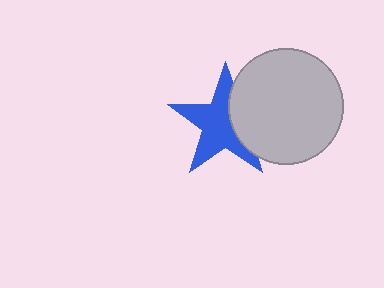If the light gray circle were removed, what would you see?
You would see the complete blue star.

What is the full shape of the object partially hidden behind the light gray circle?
The partially hidden object is a blue star.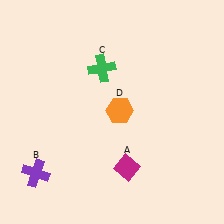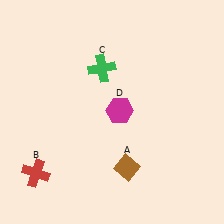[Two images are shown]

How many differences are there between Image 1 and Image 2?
There are 3 differences between the two images.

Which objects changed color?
A changed from magenta to brown. B changed from purple to red. D changed from orange to magenta.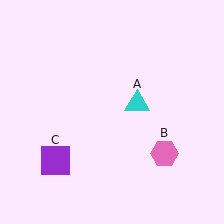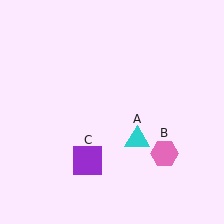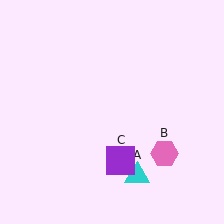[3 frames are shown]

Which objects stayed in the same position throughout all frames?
Pink hexagon (object B) remained stationary.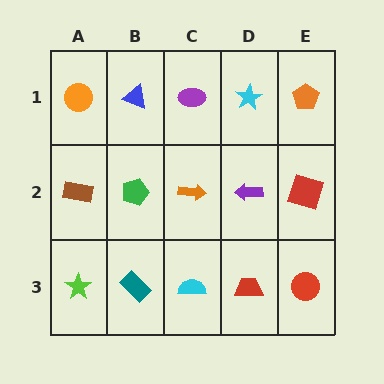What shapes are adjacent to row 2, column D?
A cyan star (row 1, column D), a red trapezoid (row 3, column D), an orange arrow (row 2, column C), a red square (row 2, column E).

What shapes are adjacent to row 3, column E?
A red square (row 2, column E), a red trapezoid (row 3, column D).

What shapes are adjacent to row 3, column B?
A green pentagon (row 2, column B), a lime star (row 3, column A), a cyan semicircle (row 3, column C).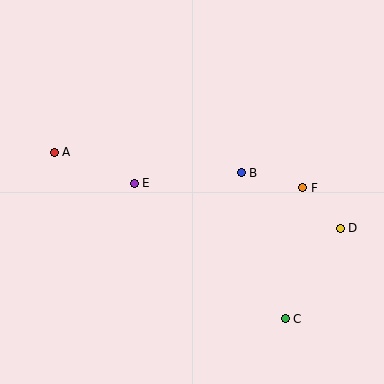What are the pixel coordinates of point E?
Point E is at (134, 183).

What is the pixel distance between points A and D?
The distance between A and D is 296 pixels.